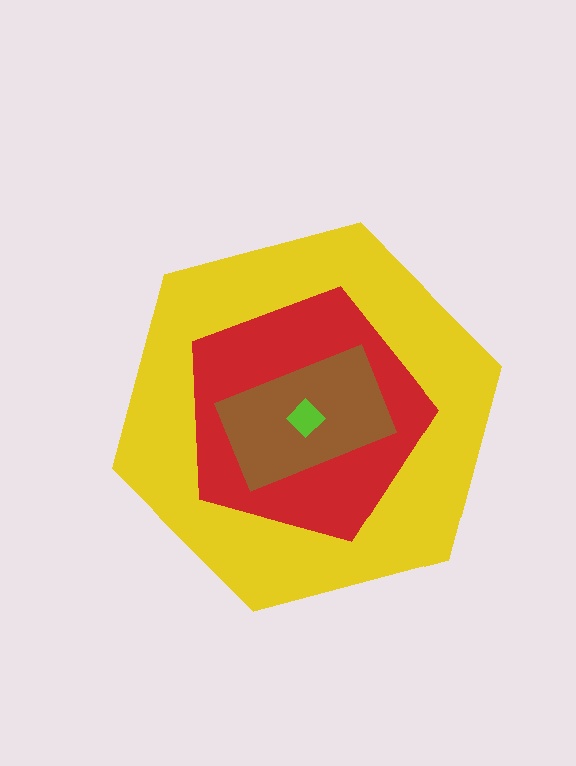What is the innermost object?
The lime diamond.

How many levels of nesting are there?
4.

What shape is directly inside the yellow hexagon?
The red pentagon.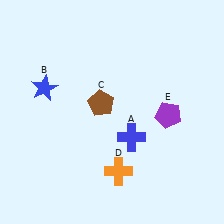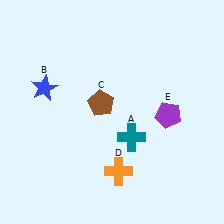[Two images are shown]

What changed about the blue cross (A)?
In Image 1, A is blue. In Image 2, it changed to teal.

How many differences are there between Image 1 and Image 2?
There is 1 difference between the two images.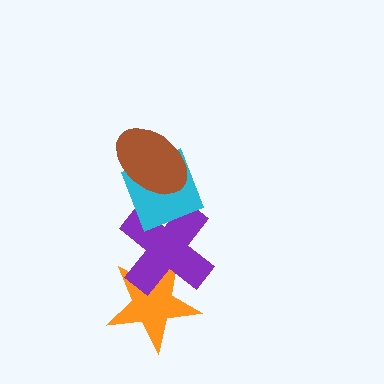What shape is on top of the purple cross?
The cyan diamond is on top of the purple cross.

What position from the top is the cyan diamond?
The cyan diamond is 2nd from the top.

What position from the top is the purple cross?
The purple cross is 3rd from the top.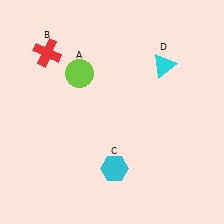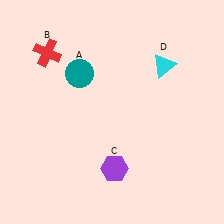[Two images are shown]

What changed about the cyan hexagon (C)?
In Image 1, C is cyan. In Image 2, it changed to purple.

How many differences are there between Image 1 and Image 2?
There are 2 differences between the two images.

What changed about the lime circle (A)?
In Image 1, A is lime. In Image 2, it changed to teal.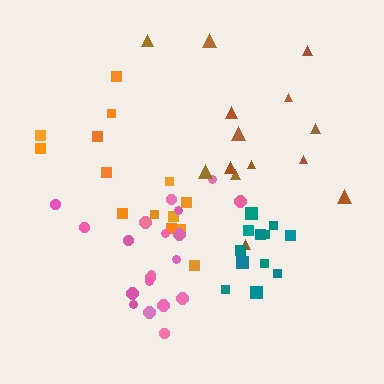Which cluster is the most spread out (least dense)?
Brown.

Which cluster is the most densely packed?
Teal.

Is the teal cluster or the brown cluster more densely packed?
Teal.